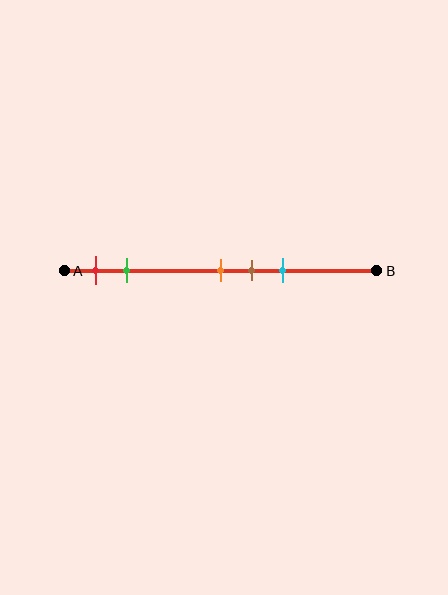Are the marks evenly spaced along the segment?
No, the marks are not evenly spaced.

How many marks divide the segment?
There are 5 marks dividing the segment.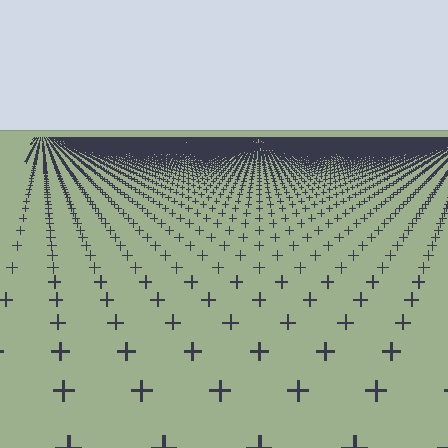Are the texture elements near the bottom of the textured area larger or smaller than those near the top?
Larger. Near the bottom, elements are closer to the viewer and appear at a bigger on-screen size.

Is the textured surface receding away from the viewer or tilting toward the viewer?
The surface is receding away from the viewer. Texture elements get smaller and denser toward the top.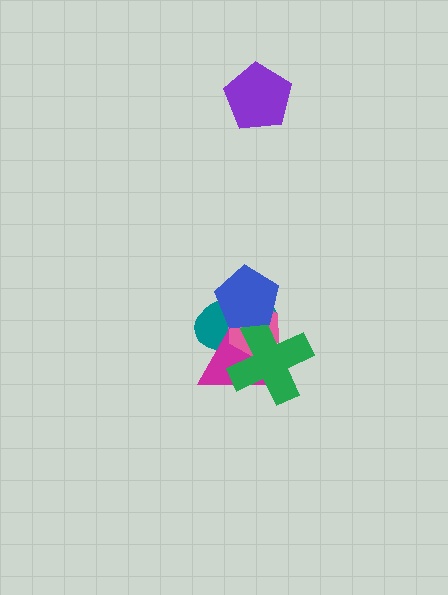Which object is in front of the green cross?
The blue pentagon is in front of the green cross.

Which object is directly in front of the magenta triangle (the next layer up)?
The pink hexagon is directly in front of the magenta triangle.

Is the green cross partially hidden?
Yes, it is partially covered by another shape.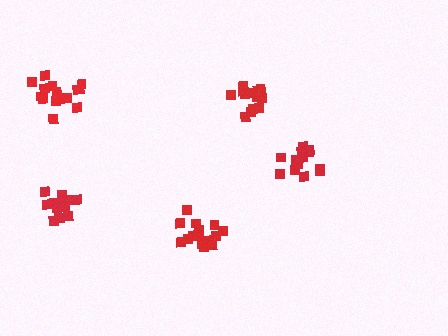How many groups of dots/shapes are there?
There are 5 groups.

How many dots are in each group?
Group 1: 13 dots, Group 2: 14 dots, Group 3: 16 dots, Group 4: 13 dots, Group 5: 16 dots (72 total).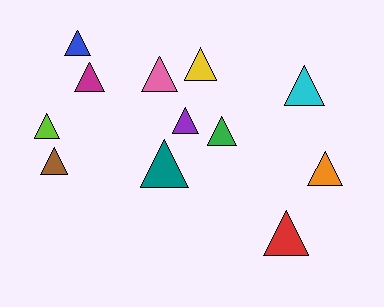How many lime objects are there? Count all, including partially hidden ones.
There is 1 lime object.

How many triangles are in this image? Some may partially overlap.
There are 12 triangles.